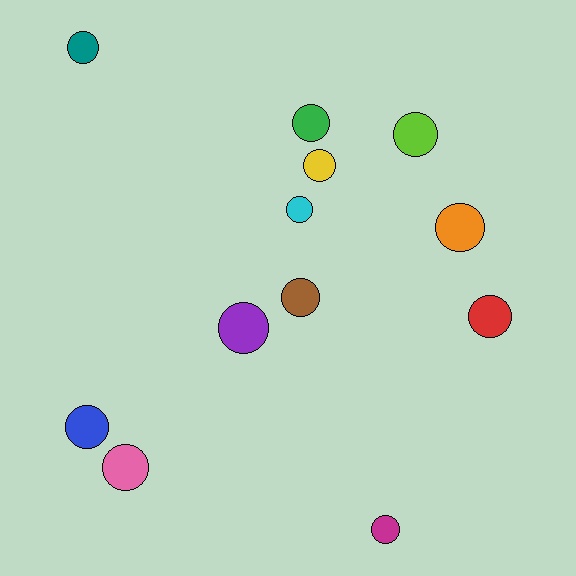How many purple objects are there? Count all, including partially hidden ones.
There is 1 purple object.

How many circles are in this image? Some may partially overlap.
There are 12 circles.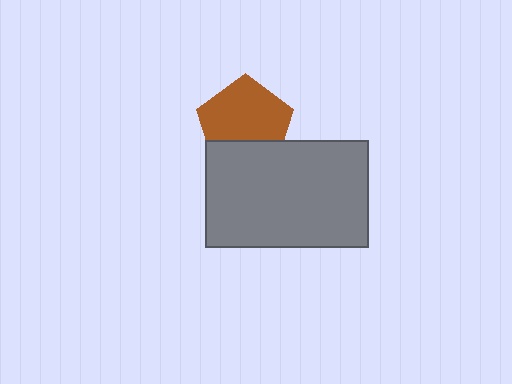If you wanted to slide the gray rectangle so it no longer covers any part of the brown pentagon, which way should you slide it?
Slide it down — that is the most direct way to separate the two shapes.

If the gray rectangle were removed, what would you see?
You would see the complete brown pentagon.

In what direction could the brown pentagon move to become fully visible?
The brown pentagon could move up. That would shift it out from behind the gray rectangle entirely.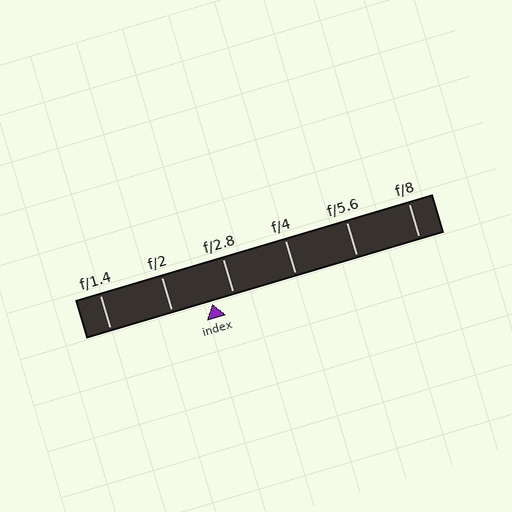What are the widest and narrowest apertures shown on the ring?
The widest aperture shown is f/1.4 and the narrowest is f/8.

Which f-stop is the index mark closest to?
The index mark is closest to f/2.8.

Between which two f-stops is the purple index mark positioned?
The index mark is between f/2 and f/2.8.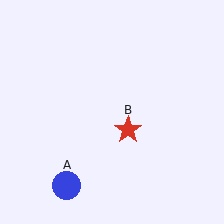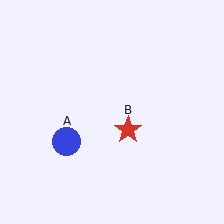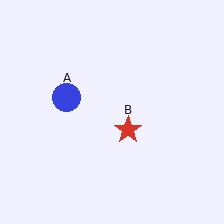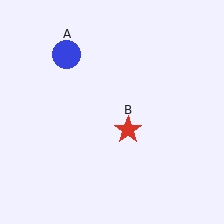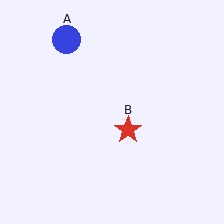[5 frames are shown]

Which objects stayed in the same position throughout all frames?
Red star (object B) remained stationary.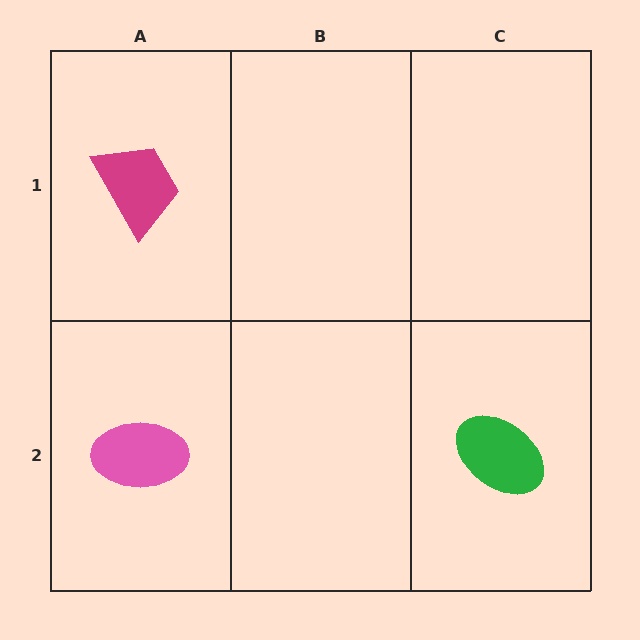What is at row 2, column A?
A pink ellipse.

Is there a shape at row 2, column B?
No, that cell is empty.